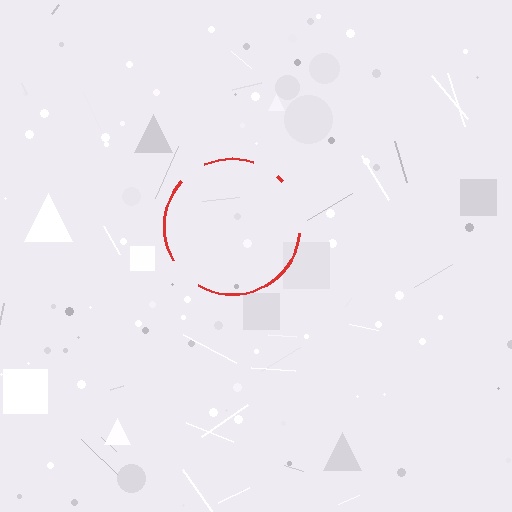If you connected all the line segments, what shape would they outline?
They would outline a circle.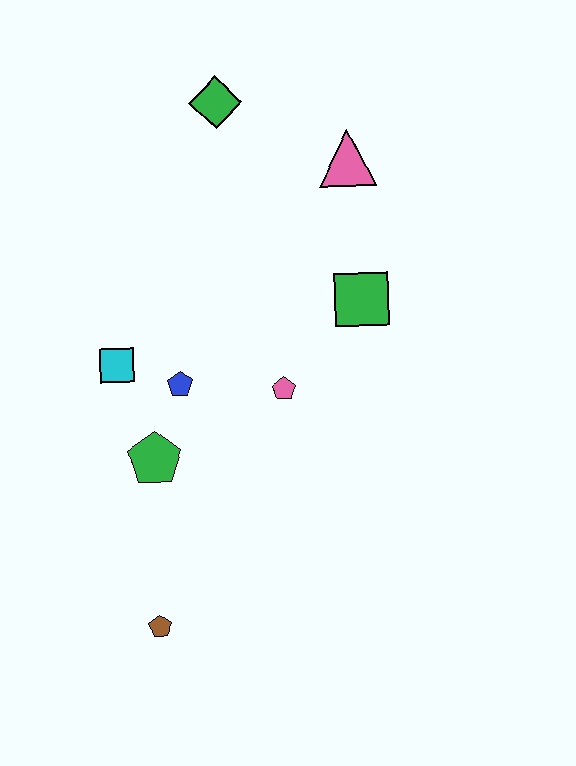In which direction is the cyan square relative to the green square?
The cyan square is to the left of the green square.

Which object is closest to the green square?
The pink pentagon is closest to the green square.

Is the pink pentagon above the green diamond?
No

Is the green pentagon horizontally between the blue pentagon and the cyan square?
Yes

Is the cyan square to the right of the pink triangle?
No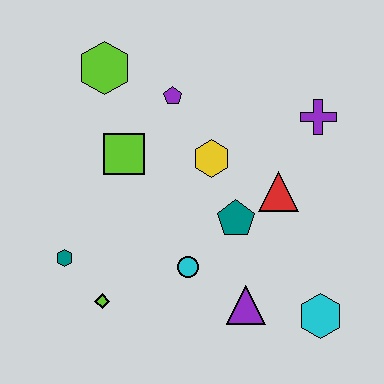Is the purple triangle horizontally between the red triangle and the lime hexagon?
Yes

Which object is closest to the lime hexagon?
The purple pentagon is closest to the lime hexagon.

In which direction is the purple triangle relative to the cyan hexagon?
The purple triangle is to the left of the cyan hexagon.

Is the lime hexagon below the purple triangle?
No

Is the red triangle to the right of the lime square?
Yes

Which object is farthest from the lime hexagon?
The cyan hexagon is farthest from the lime hexagon.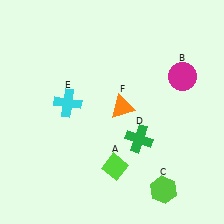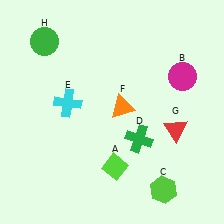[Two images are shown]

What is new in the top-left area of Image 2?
A green circle (H) was added in the top-left area of Image 2.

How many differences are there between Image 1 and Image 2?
There are 2 differences between the two images.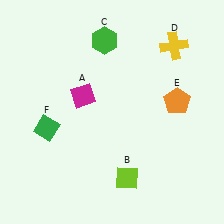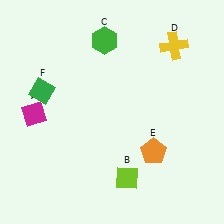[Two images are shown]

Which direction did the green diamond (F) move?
The green diamond (F) moved up.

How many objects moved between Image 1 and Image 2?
3 objects moved between the two images.